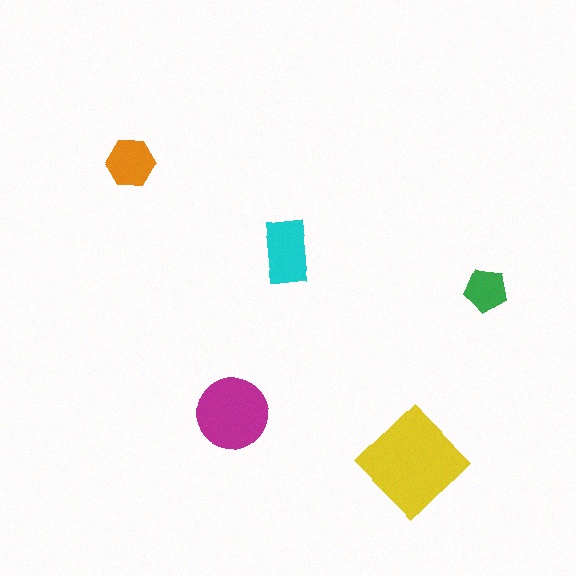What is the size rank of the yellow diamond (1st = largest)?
1st.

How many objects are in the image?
There are 5 objects in the image.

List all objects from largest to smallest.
The yellow diamond, the magenta circle, the cyan rectangle, the orange hexagon, the green pentagon.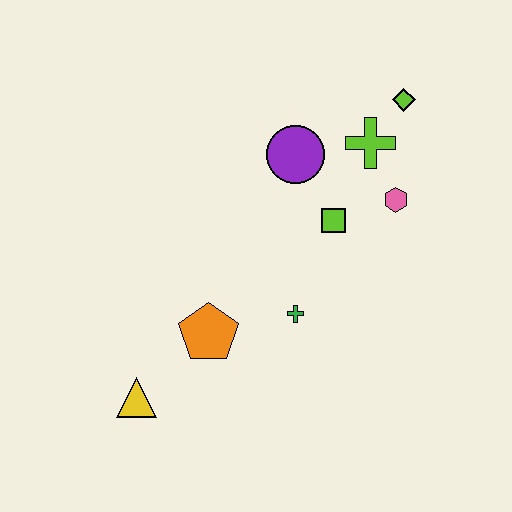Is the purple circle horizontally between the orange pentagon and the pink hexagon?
Yes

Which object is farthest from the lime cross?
The yellow triangle is farthest from the lime cross.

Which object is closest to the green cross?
The orange pentagon is closest to the green cross.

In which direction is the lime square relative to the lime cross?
The lime square is below the lime cross.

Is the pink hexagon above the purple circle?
No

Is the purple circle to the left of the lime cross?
Yes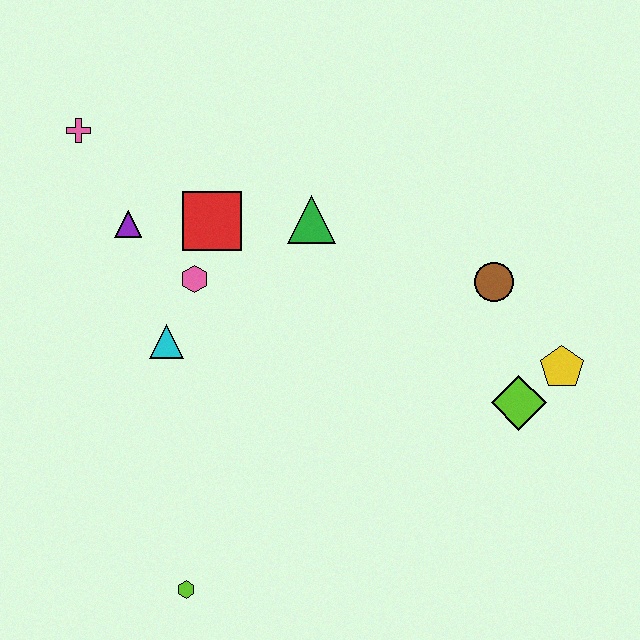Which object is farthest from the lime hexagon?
The pink cross is farthest from the lime hexagon.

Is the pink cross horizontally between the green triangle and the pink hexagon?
No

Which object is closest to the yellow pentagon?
The lime diamond is closest to the yellow pentagon.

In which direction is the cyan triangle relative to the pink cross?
The cyan triangle is below the pink cross.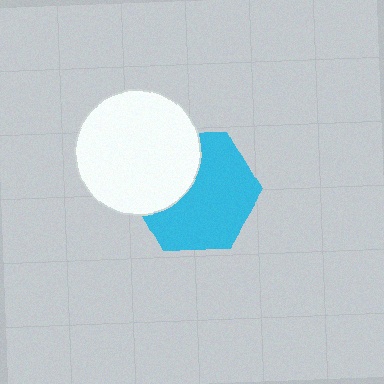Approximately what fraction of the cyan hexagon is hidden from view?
Roughly 34% of the cyan hexagon is hidden behind the white circle.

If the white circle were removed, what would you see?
You would see the complete cyan hexagon.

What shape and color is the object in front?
The object in front is a white circle.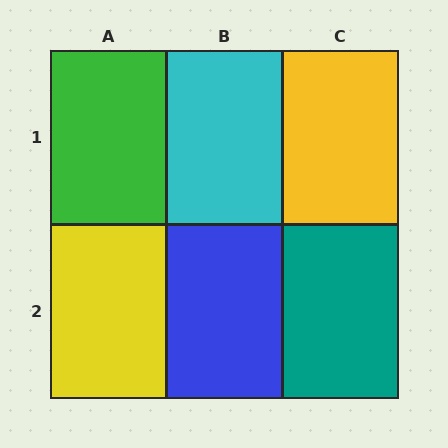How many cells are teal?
1 cell is teal.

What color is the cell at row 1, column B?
Cyan.